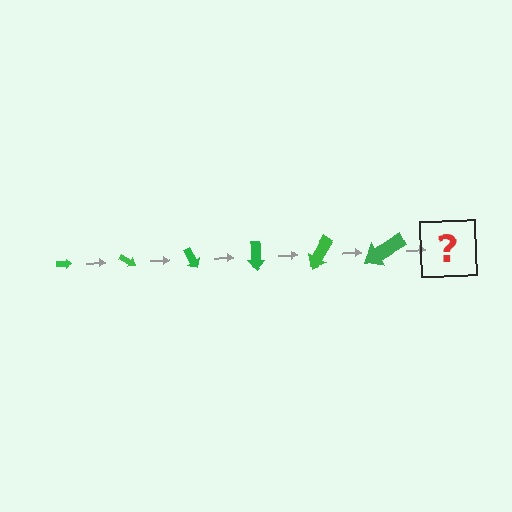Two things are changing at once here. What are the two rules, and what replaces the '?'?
The two rules are that the arrow grows larger each step and it rotates 30 degrees each step. The '?' should be an arrow, larger than the previous one and rotated 180 degrees from the start.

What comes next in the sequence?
The next element should be an arrow, larger than the previous one and rotated 180 degrees from the start.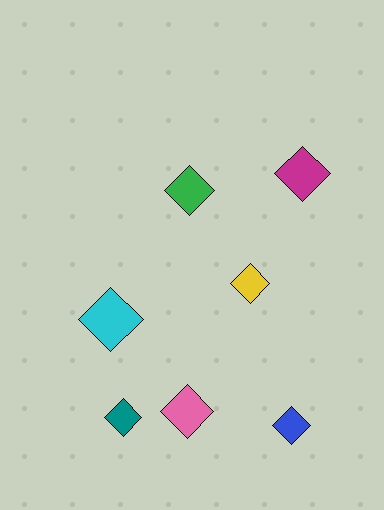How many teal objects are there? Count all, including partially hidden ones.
There is 1 teal object.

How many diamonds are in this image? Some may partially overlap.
There are 7 diamonds.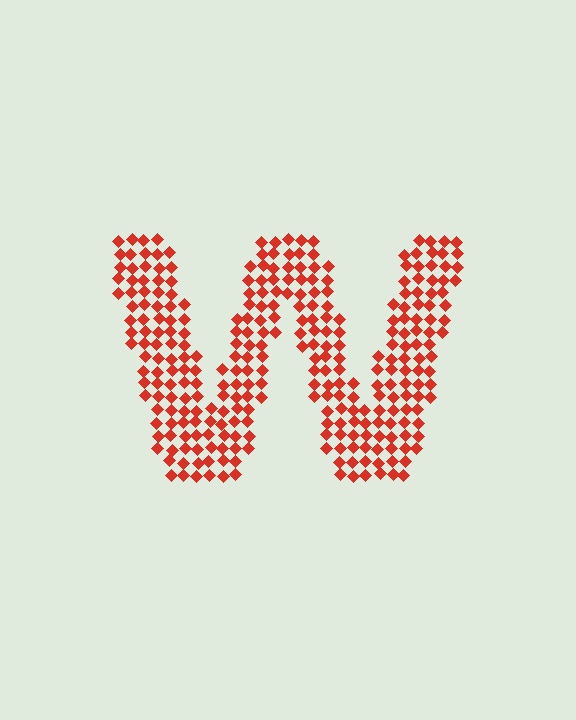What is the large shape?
The large shape is the letter W.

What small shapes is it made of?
It is made of small diamonds.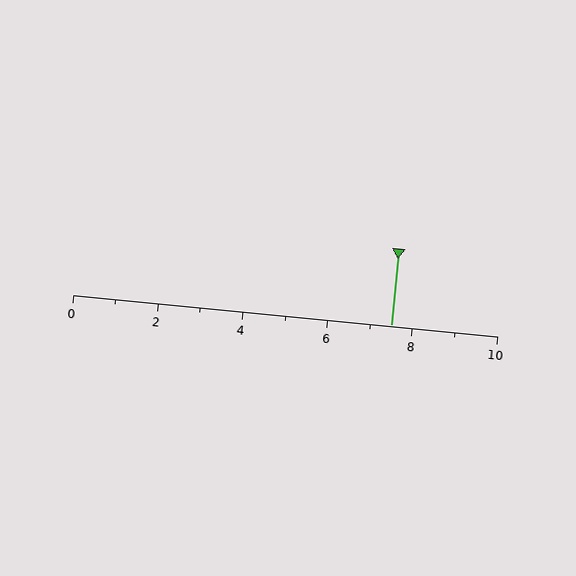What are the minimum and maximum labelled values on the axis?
The axis runs from 0 to 10.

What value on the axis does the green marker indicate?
The marker indicates approximately 7.5.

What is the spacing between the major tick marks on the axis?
The major ticks are spaced 2 apart.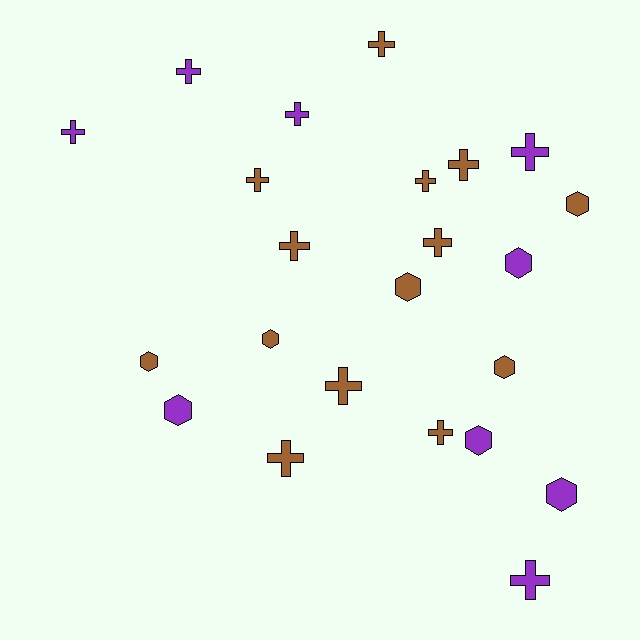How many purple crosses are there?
There are 5 purple crosses.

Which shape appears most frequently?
Cross, with 14 objects.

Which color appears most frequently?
Brown, with 14 objects.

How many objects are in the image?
There are 23 objects.